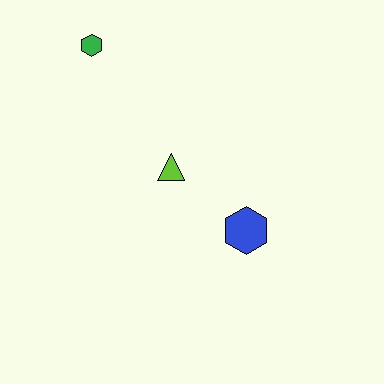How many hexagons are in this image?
There are 2 hexagons.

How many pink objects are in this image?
There are no pink objects.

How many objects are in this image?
There are 3 objects.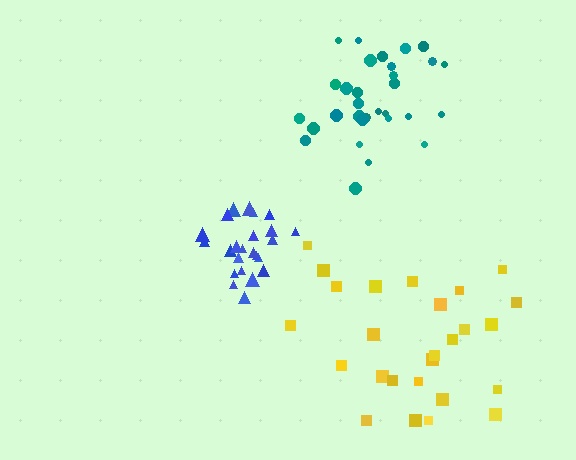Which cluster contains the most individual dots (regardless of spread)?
Teal (32).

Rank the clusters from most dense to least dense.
blue, teal, yellow.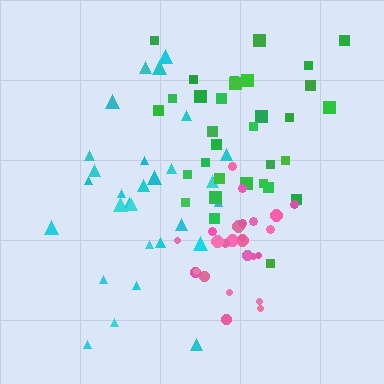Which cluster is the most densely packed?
Pink.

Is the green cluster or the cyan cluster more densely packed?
Green.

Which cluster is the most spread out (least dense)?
Cyan.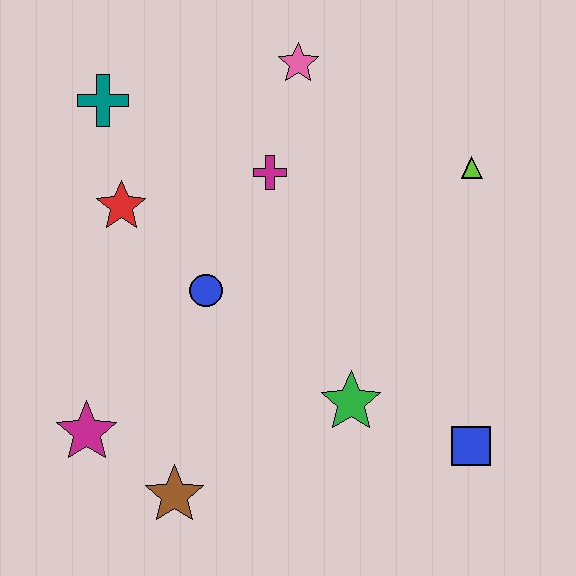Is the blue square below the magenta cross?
Yes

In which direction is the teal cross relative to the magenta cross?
The teal cross is to the left of the magenta cross.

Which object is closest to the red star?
The teal cross is closest to the red star.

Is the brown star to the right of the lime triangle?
No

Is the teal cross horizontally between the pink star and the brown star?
No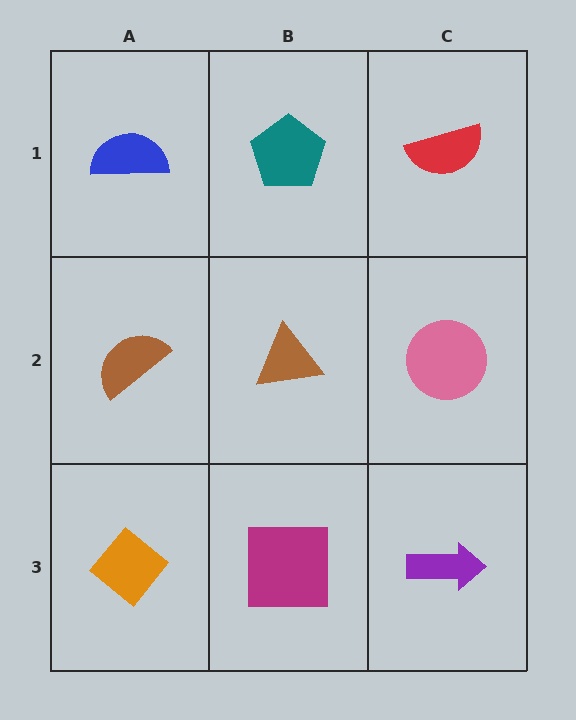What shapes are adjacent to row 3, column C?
A pink circle (row 2, column C), a magenta square (row 3, column B).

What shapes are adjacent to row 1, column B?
A brown triangle (row 2, column B), a blue semicircle (row 1, column A), a red semicircle (row 1, column C).